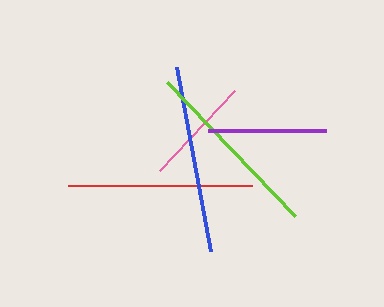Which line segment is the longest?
The blue line is the longest at approximately 187 pixels.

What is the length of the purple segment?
The purple segment is approximately 118 pixels long.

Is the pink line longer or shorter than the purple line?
The purple line is longer than the pink line.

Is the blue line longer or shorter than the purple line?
The blue line is longer than the purple line.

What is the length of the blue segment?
The blue segment is approximately 187 pixels long.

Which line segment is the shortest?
The pink line is the shortest at approximately 110 pixels.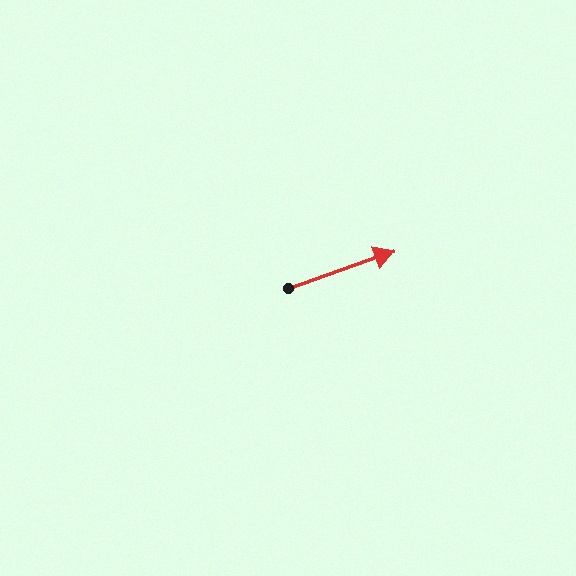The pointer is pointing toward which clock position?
Roughly 2 o'clock.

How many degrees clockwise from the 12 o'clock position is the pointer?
Approximately 71 degrees.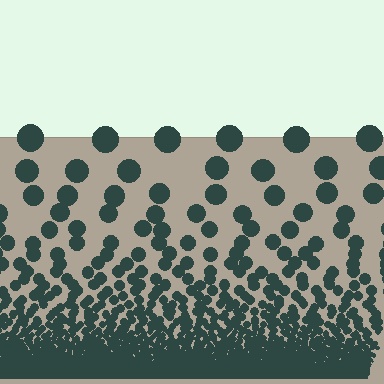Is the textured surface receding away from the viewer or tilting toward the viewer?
The surface appears to tilt toward the viewer. Texture elements get larger and sparser toward the top.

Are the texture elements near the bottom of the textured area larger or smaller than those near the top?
Smaller. The gradient is inverted — elements near the bottom are smaller and denser.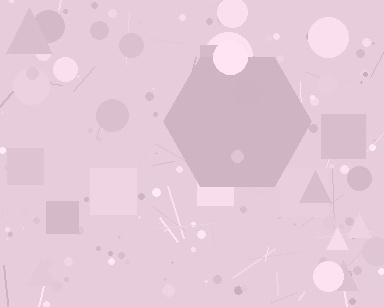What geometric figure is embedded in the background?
A hexagon is embedded in the background.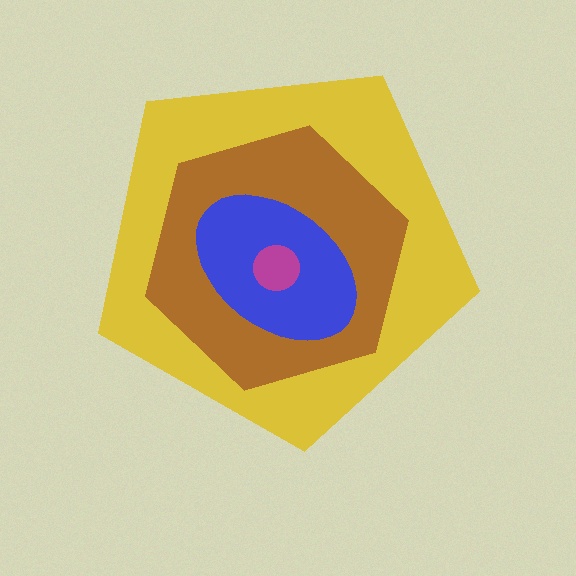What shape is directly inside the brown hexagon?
The blue ellipse.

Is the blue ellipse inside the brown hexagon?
Yes.